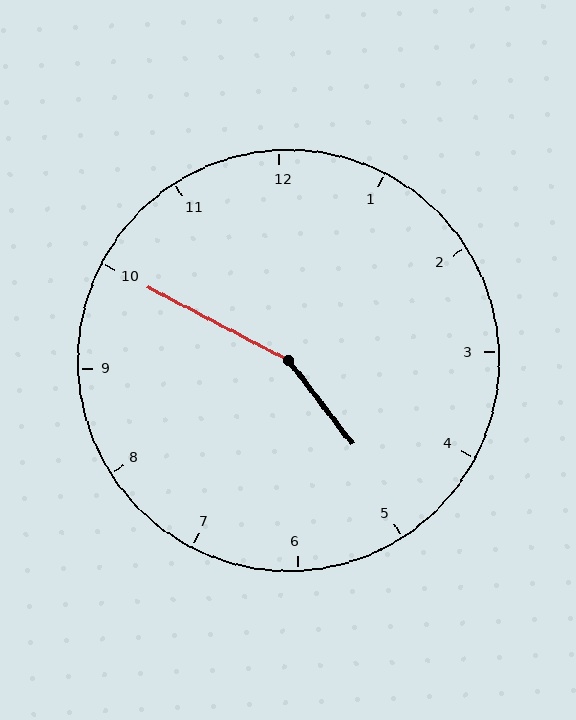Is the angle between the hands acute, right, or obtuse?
It is obtuse.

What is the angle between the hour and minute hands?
Approximately 155 degrees.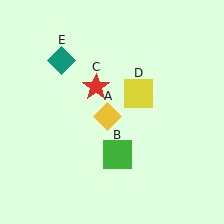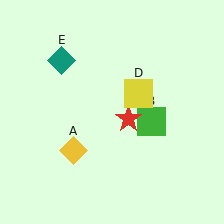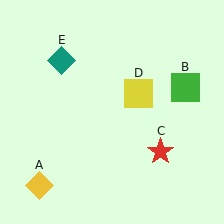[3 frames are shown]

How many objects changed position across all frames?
3 objects changed position: yellow diamond (object A), green square (object B), red star (object C).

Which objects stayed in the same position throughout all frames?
Yellow square (object D) and teal diamond (object E) remained stationary.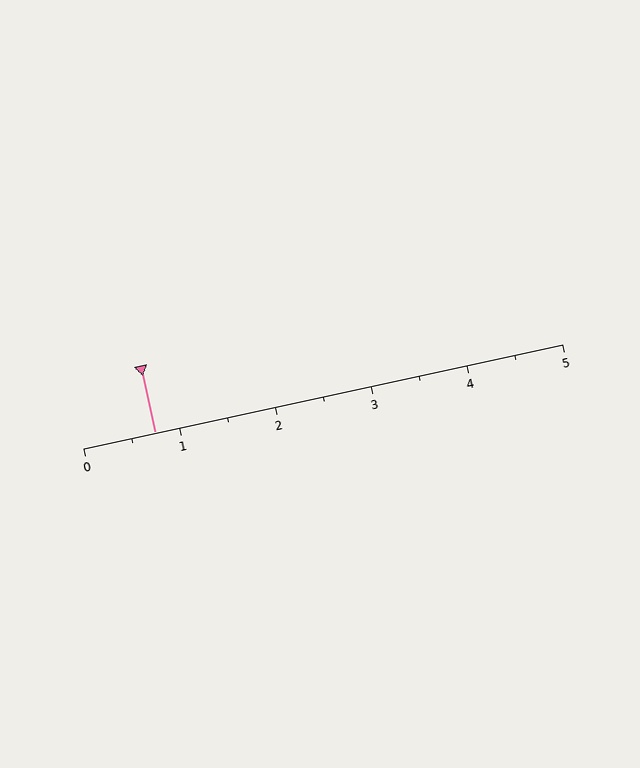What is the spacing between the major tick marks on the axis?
The major ticks are spaced 1 apart.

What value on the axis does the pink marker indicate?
The marker indicates approximately 0.8.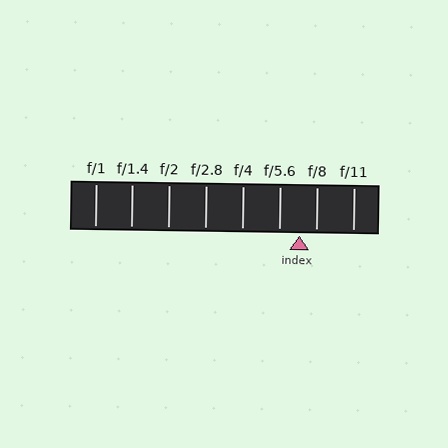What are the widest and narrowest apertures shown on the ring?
The widest aperture shown is f/1 and the narrowest is f/11.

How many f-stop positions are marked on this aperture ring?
There are 8 f-stop positions marked.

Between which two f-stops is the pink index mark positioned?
The index mark is between f/5.6 and f/8.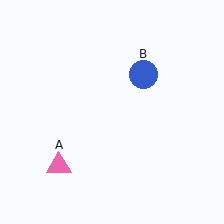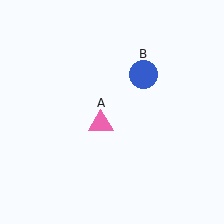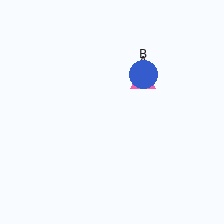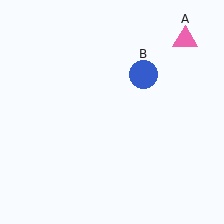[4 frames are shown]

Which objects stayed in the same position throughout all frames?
Blue circle (object B) remained stationary.